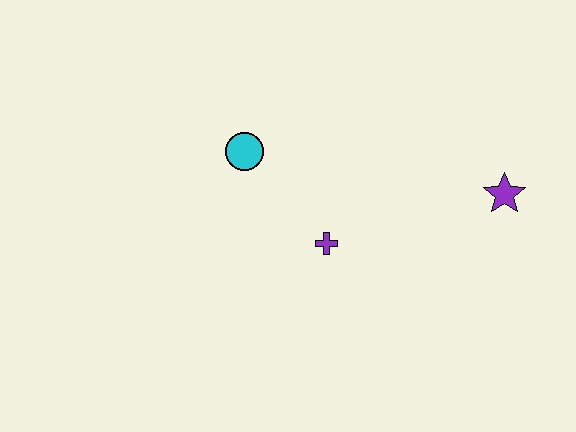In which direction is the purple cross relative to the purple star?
The purple cross is to the left of the purple star.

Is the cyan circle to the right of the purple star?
No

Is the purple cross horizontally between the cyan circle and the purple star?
Yes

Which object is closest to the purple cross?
The cyan circle is closest to the purple cross.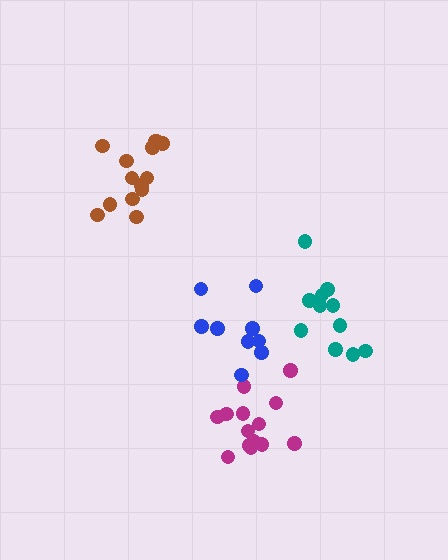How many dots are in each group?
Group 1: 14 dots, Group 2: 14 dots, Group 3: 11 dots, Group 4: 9 dots (48 total).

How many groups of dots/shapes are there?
There are 4 groups.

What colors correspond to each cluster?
The clusters are colored: magenta, brown, teal, blue.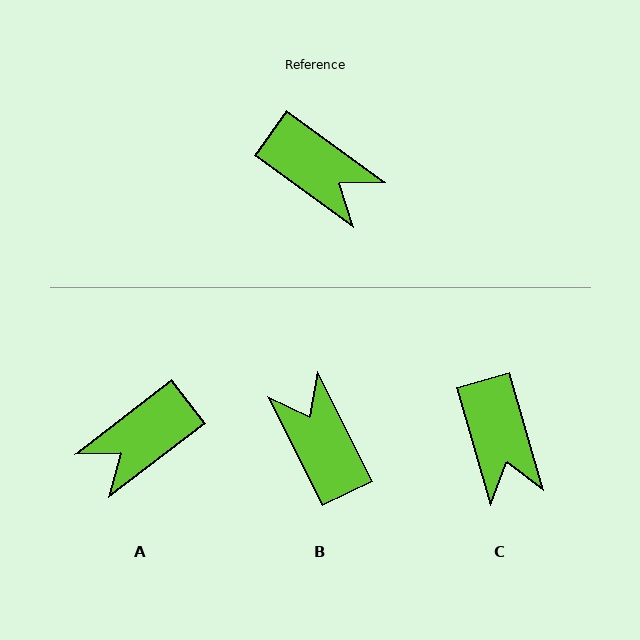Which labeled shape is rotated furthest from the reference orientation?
B, about 152 degrees away.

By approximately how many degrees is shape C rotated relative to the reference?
Approximately 38 degrees clockwise.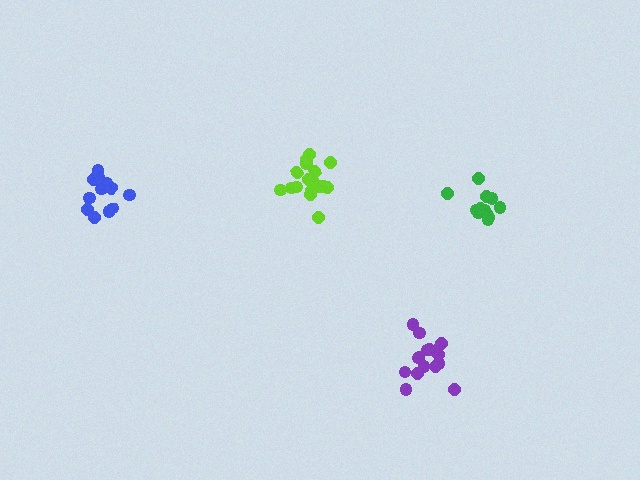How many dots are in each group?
Group 1: 13 dots, Group 2: 19 dots, Group 3: 13 dots, Group 4: 16 dots (61 total).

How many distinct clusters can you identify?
There are 4 distinct clusters.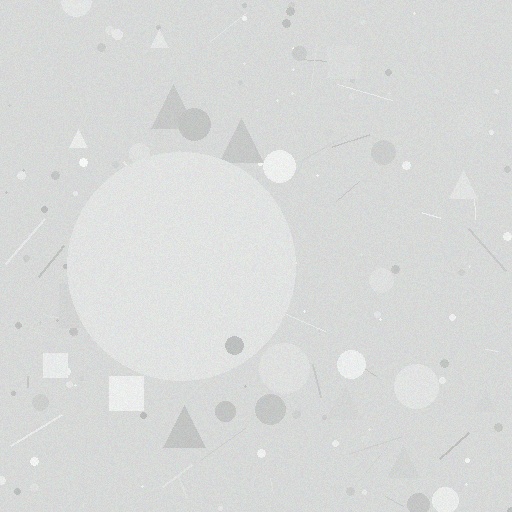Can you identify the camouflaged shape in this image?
The camouflaged shape is a circle.